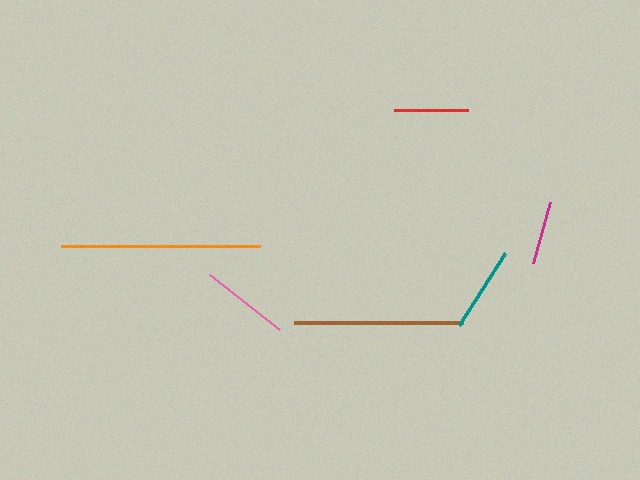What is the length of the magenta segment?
The magenta segment is approximately 63 pixels long.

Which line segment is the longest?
The orange line is the longest at approximately 198 pixels.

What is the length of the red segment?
The red segment is approximately 74 pixels long.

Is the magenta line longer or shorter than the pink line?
The pink line is longer than the magenta line.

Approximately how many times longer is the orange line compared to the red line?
The orange line is approximately 2.7 times the length of the red line.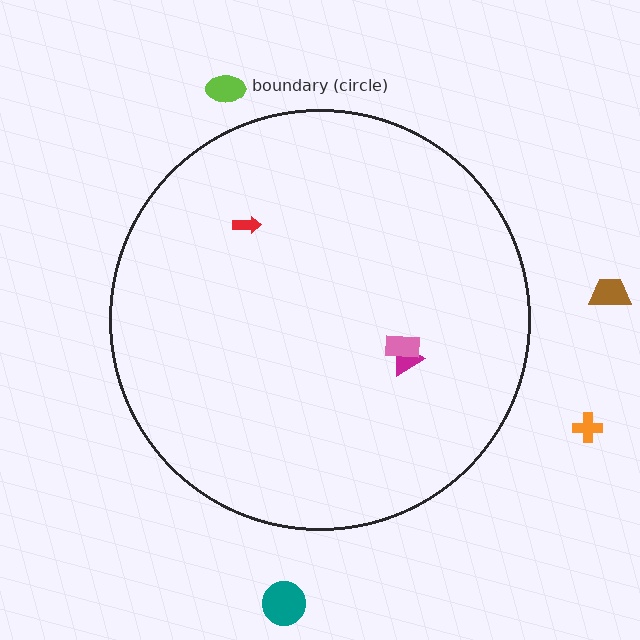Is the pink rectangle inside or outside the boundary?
Inside.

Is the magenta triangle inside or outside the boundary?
Inside.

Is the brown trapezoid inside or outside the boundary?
Outside.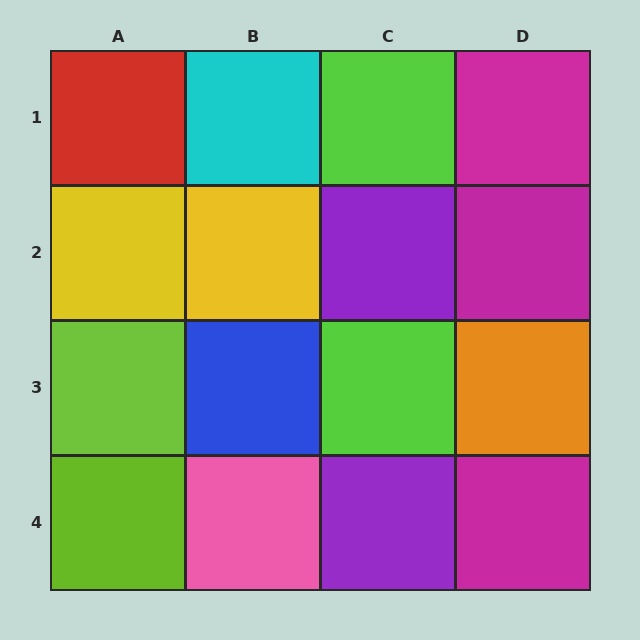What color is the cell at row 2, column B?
Yellow.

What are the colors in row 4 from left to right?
Lime, pink, purple, magenta.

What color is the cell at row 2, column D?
Magenta.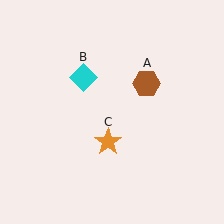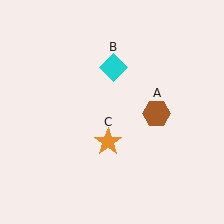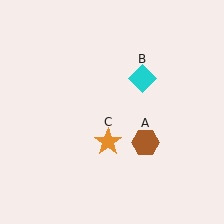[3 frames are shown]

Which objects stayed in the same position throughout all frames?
Orange star (object C) remained stationary.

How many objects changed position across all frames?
2 objects changed position: brown hexagon (object A), cyan diamond (object B).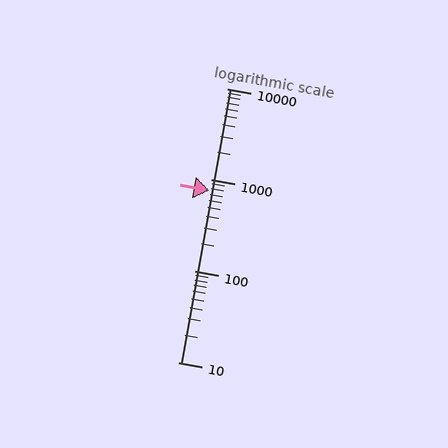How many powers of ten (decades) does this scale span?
The scale spans 3 decades, from 10 to 10000.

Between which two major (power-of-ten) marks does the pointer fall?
The pointer is between 100 and 1000.